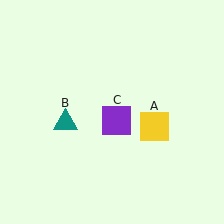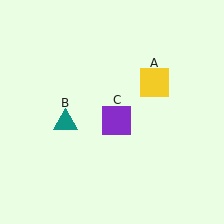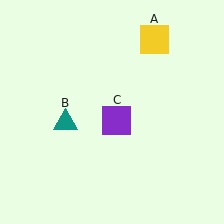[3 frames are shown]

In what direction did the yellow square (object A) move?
The yellow square (object A) moved up.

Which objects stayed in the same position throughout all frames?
Teal triangle (object B) and purple square (object C) remained stationary.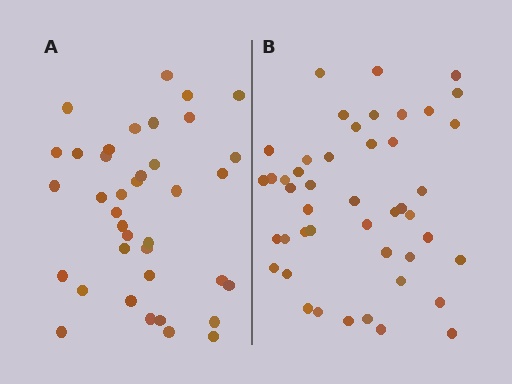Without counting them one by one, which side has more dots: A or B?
Region B (the right region) has more dots.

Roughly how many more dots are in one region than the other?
Region B has roughly 8 or so more dots than region A.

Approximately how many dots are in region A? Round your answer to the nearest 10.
About 40 dots. (The exact count is 38, which rounds to 40.)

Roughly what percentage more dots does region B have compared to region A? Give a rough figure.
About 20% more.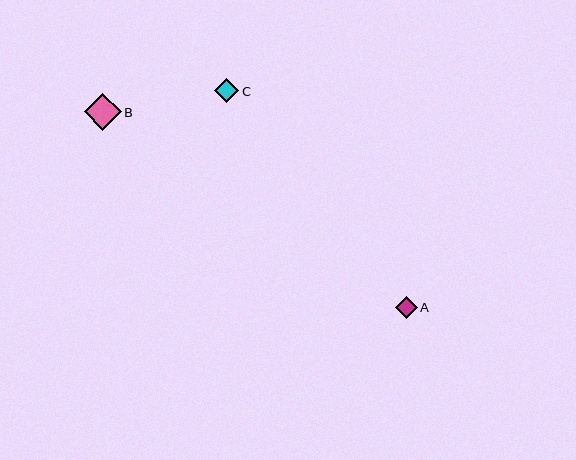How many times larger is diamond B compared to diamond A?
Diamond B is approximately 1.7 times the size of diamond A.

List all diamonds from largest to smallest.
From largest to smallest: B, C, A.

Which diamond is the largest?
Diamond B is the largest with a size of approximately 36 pixels.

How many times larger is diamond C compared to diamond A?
Diamond C is approximately 1.1 times the size of diamond A.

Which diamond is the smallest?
Diamond A is the smallest with a size of approximately 21 pixels.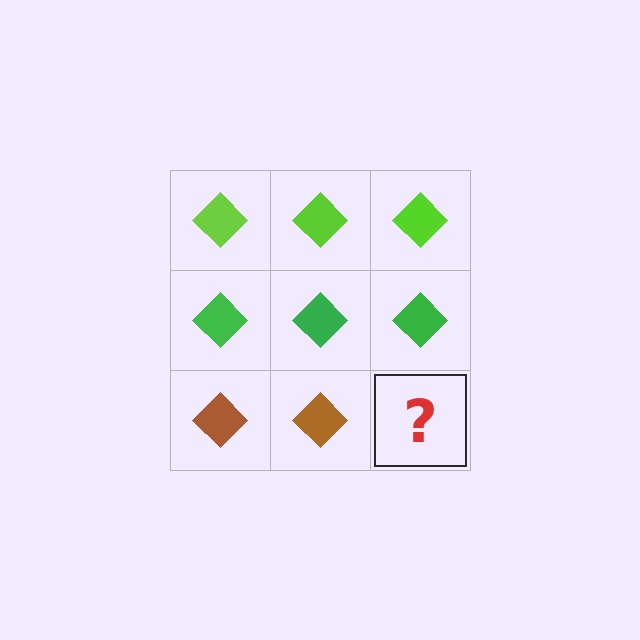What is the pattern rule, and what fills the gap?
The rule is that each row has a consistent color. The gap should be filled with a brown diamond.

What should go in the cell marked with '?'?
The missing cell should contain a brown diamond.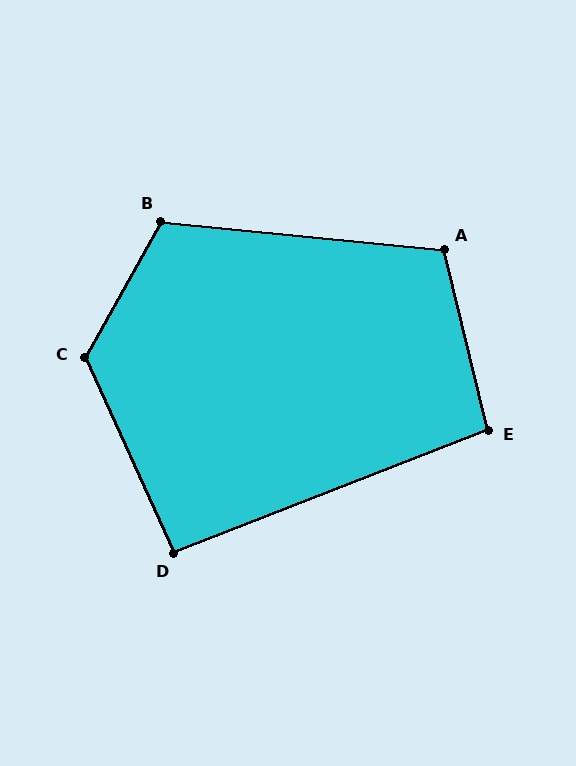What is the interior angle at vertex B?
Approximately 114 degrees (obtuse).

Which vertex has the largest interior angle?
C, at approximately 126 degrees.